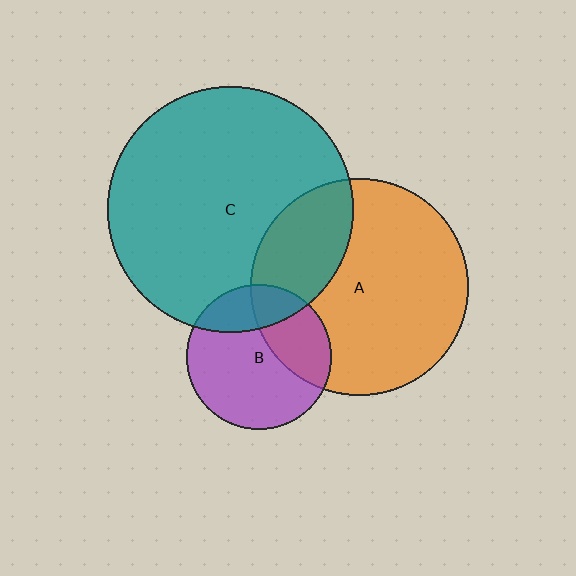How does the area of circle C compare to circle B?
Approximately 2.9 times.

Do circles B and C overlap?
Yes.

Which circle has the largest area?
Circle C (teal).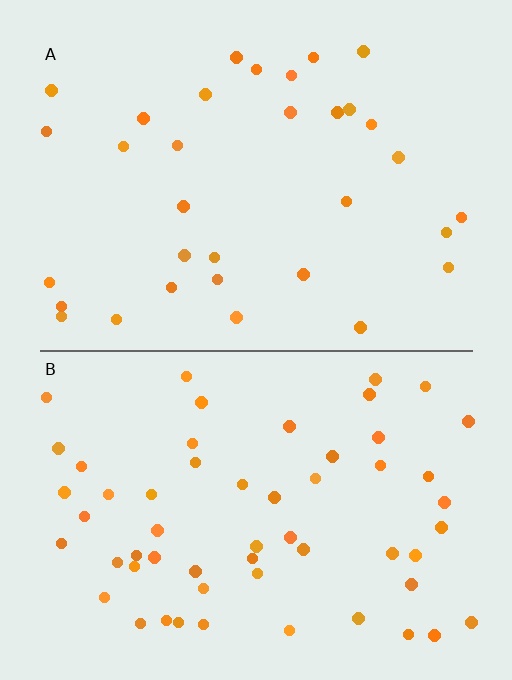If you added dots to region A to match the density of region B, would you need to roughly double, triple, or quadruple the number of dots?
Approximately double.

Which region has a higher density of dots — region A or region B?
B (the bottom).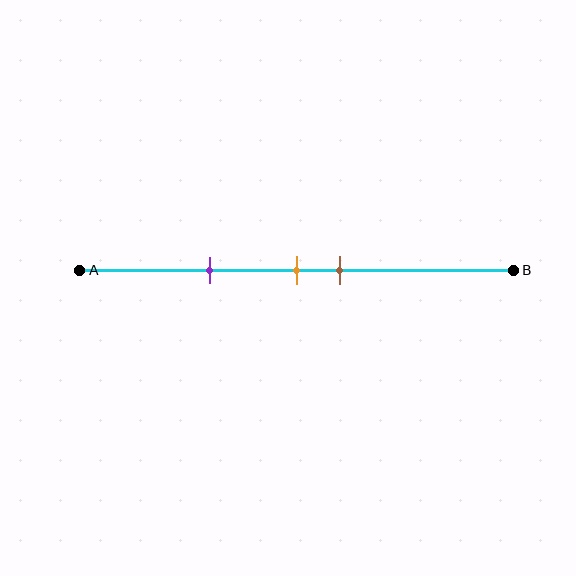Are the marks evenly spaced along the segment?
No, the marks are not evenly spaced.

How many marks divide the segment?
There are 3 marks dividing the segment.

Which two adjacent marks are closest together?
The orange and brown marks are the closest adjacent pair.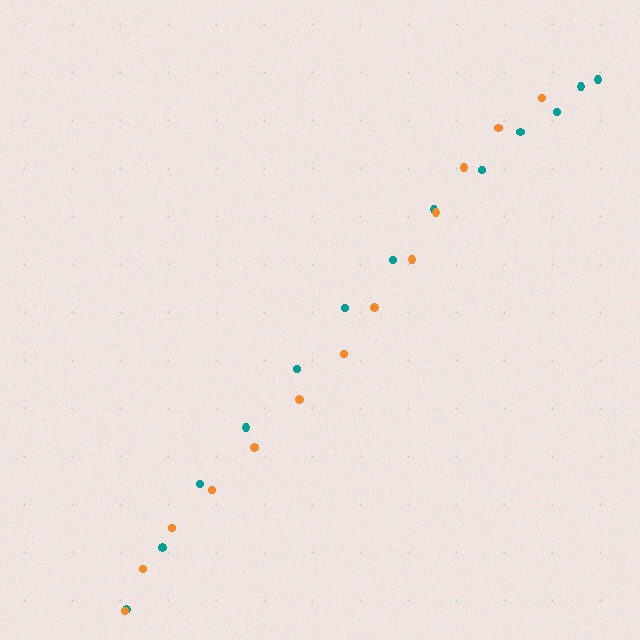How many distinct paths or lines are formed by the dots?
There are 2 distinct paths.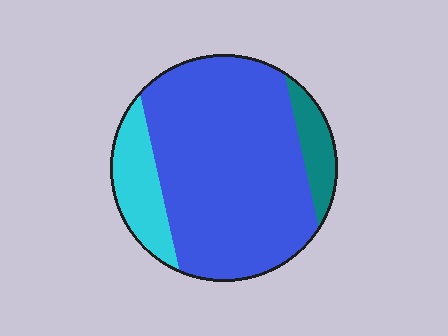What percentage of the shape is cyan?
Cyan covers roughly 15% of the shape.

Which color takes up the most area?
Blue, at roughly 75%.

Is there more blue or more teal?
Blue.